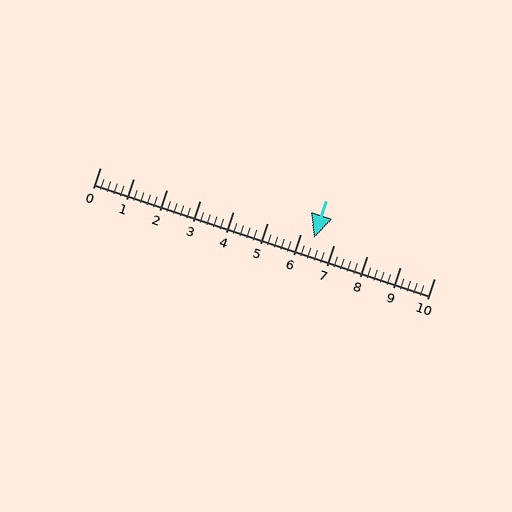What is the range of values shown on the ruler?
The ruler shows values from 0 to 10.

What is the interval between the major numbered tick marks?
The major tick marks are spaced 1 units apart.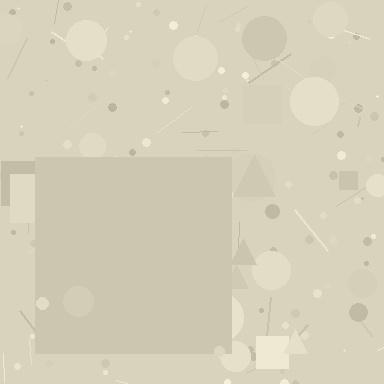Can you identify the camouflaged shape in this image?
The camouflaged shape is a square.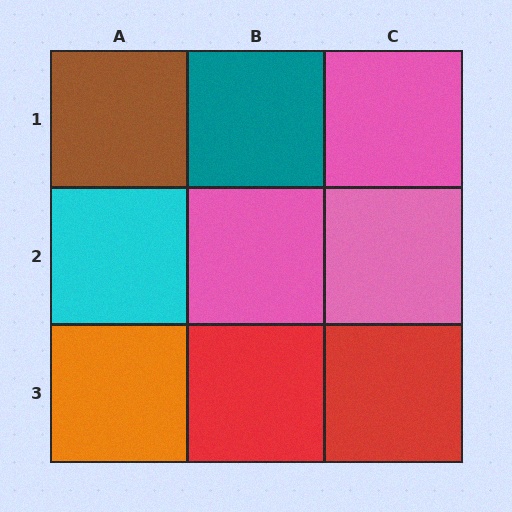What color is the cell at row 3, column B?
Red.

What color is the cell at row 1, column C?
Pink.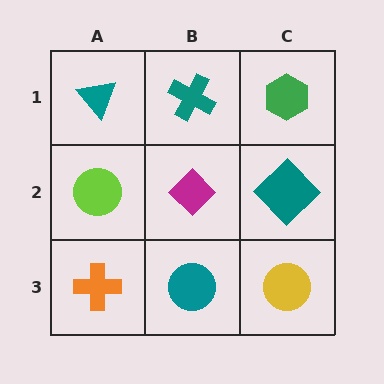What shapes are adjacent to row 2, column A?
A teal triangle (row 1, column A), an orange cross (row 3, column A), a magenta diamond (row 2, column B).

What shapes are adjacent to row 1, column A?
A lime circle (row 2, column A), a teal cross (row 1, column B).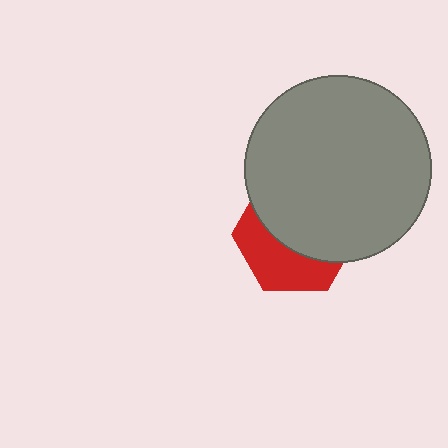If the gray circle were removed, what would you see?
You would see the complete red hexagon.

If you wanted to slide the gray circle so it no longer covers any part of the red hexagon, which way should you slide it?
Slide it up — that is the most direct way to separate the two shapes.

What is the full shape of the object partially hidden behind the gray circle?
The partially hidden object is a red hexagon.